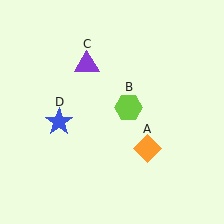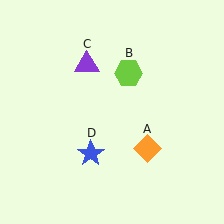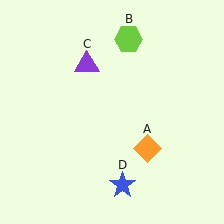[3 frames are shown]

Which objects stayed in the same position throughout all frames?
Orange diamond (object A) and purple triangle (object C) remained stationary.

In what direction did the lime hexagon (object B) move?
The lime hexagon (object B) moved up.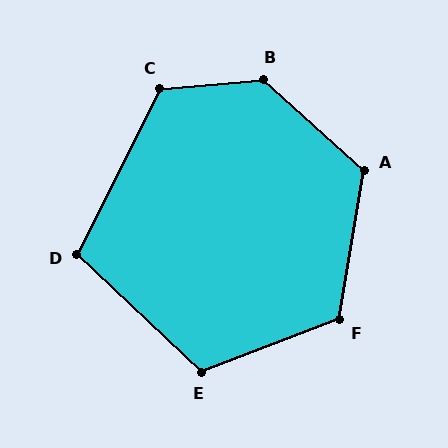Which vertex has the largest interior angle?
B, at approximately 133 degrees.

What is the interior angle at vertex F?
Approximately 120 degrees (obtuse).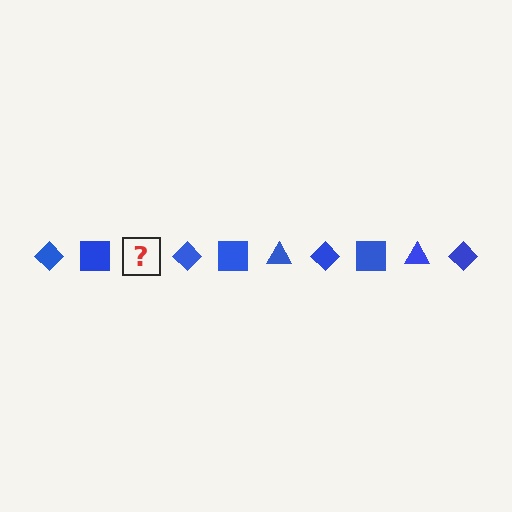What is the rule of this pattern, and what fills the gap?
The rule is that the pattern cycles through diamond, square, triangle shapes in blue. The gap should be filled with a blue triangle.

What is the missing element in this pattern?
The missing element is a blue triangle.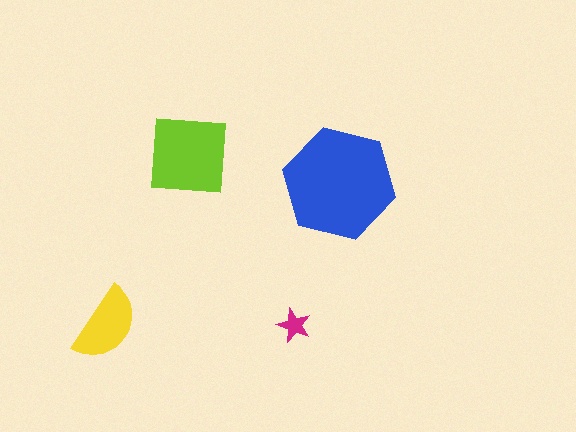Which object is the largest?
The blue hexagon.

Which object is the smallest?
The magenta star.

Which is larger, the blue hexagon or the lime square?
The blue hexagon.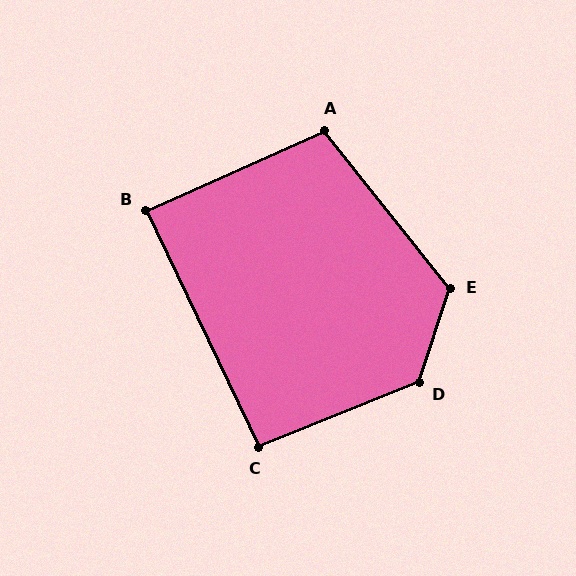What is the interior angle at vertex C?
Approximately 94 degrees (approximately right).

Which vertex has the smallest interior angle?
B, at approximately 89 degrees.